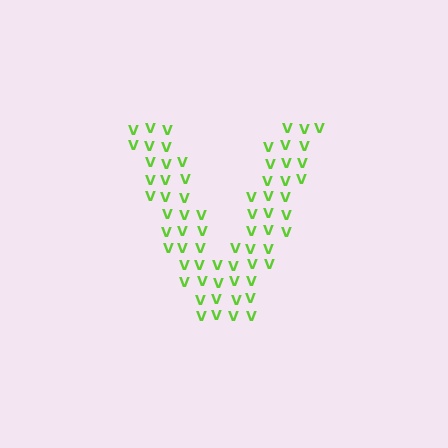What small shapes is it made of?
It is made of small letter V's.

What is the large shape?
The large shape is the letter V.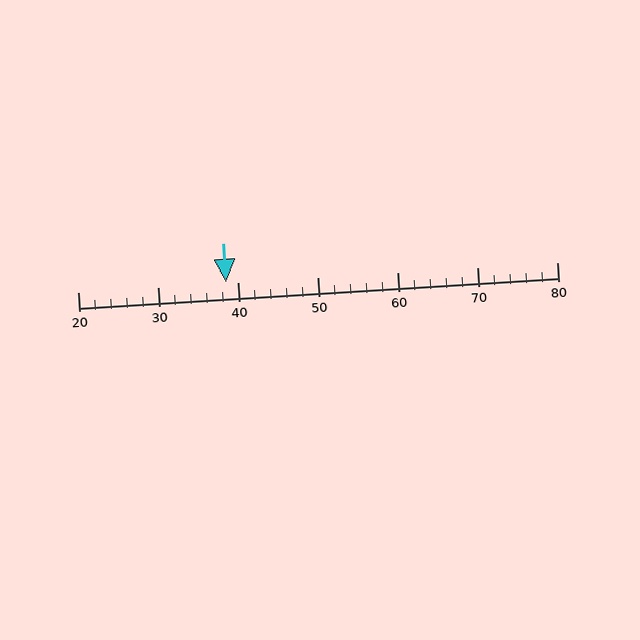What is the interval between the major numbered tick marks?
The major tick marks are spaced 10 units apart.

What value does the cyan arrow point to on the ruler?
The cyan arrow points to approximately 39.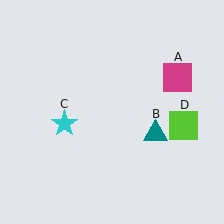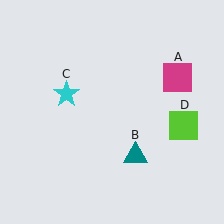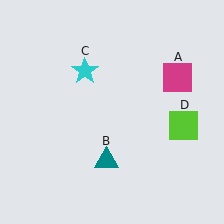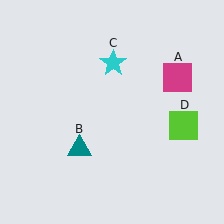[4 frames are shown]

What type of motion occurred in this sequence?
The teal triangle (object B), cyan star (object C) rotated clockwise around the center of the scene.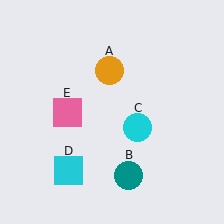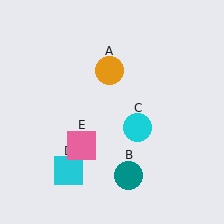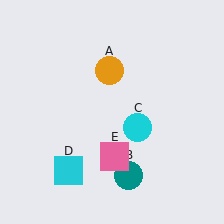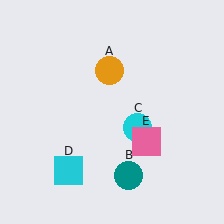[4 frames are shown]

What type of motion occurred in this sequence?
The pink square (object E) rotated counterclockwise around the center of the scene.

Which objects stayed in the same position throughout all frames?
Orange circle (object A) and teal circle (object B) and cyan circle (object C) and cyan square (object D) remained stationary.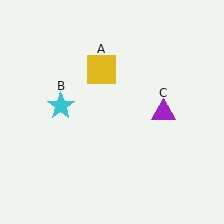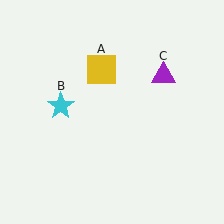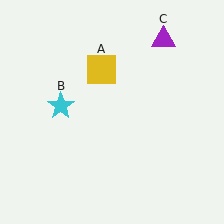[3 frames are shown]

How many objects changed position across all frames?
1 object changed position: purple triangle (object C).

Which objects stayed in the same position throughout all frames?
Yellow square (object A) and cyan star (object B) remained stationary.